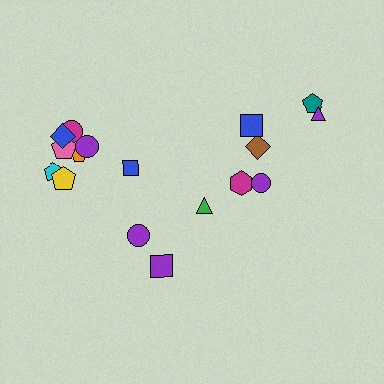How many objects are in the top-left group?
There are 8 objects.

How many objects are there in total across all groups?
There are 17 objects.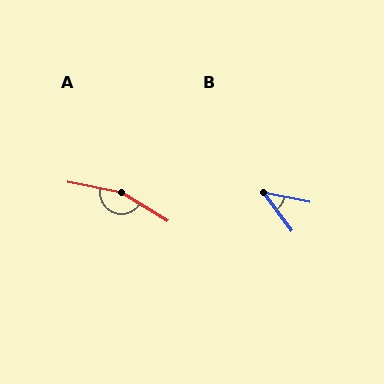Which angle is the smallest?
B, at approximately 41 degrees.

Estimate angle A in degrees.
Approximately 159 degrees.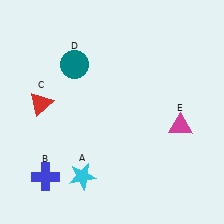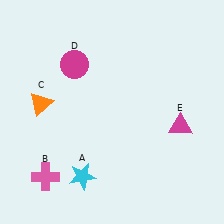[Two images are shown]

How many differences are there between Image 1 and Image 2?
There are 3 differences between the two images.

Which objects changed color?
B changed from blue to pink. C changed from red to orange. D changed from teal to magenta.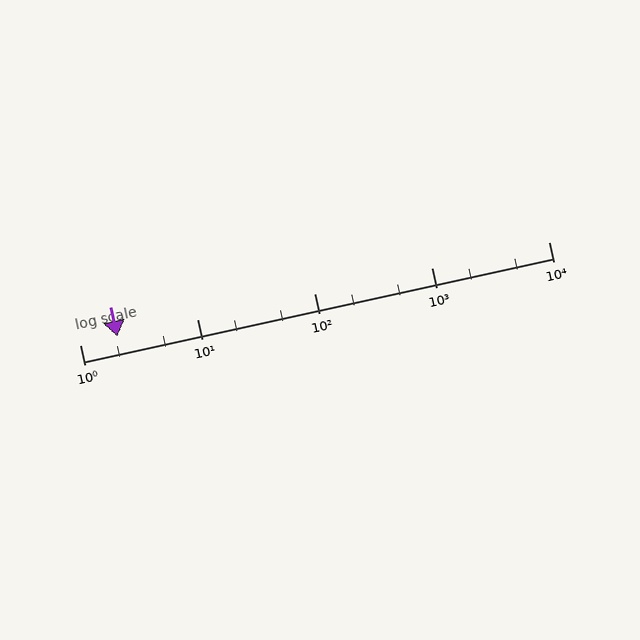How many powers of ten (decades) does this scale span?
The scale spans 4 decades, from 1 to 10000.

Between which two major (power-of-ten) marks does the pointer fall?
The pointer is between 1 and 10.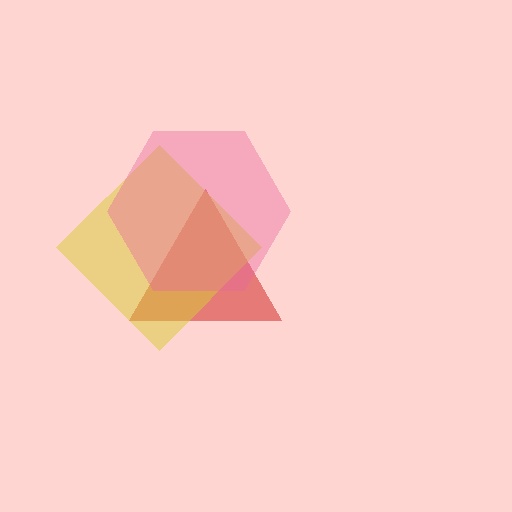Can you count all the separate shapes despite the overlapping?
Yes, there are 3 separate shapes.